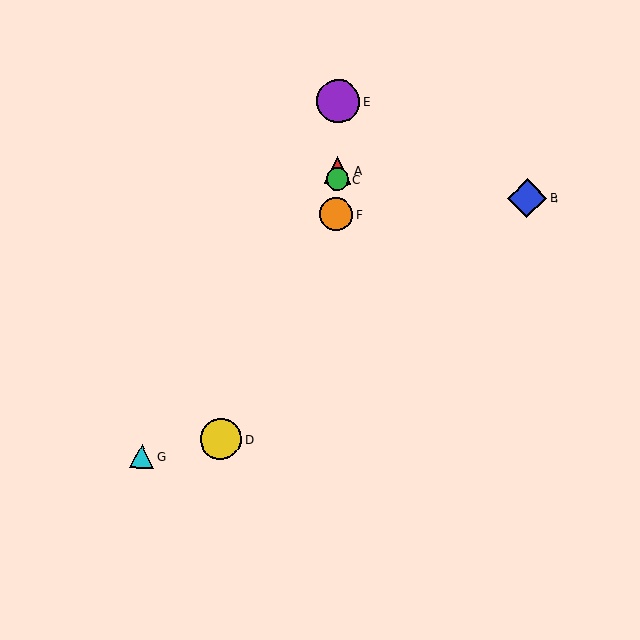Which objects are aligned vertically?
Objects A, C, E, F are aligned vertically.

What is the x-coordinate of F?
Object F is at x≈336.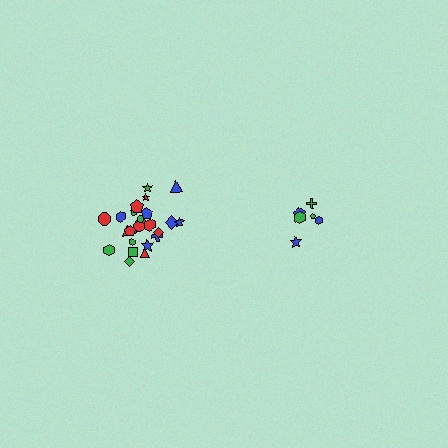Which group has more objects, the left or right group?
The left group.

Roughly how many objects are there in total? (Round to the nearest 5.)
Roughly 30 objects in total.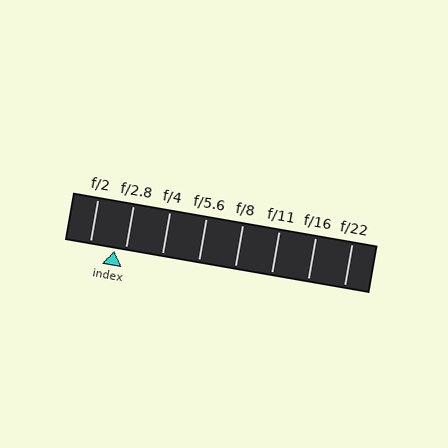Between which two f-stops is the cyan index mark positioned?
The index mark is between f/2 and f/2.8.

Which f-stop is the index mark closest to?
The index mark is closest to f/2.8.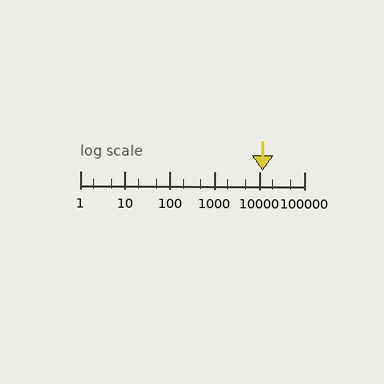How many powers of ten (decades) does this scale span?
The scale spans 5 decades, from 1 to 100000.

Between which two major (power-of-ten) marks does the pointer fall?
The pointer is between 10000 and 100000.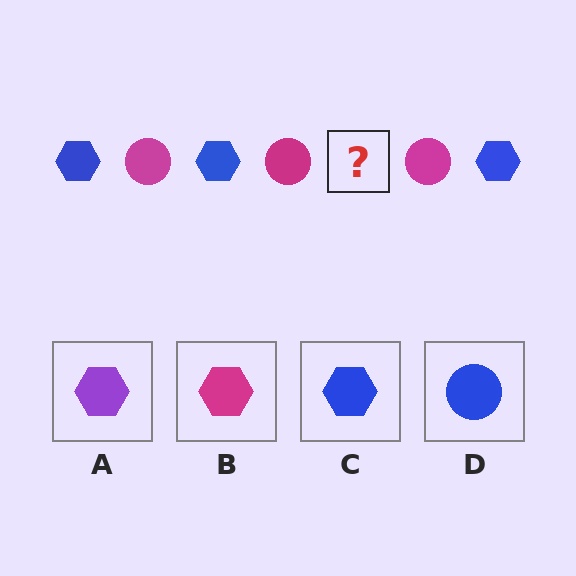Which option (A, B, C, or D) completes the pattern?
C.